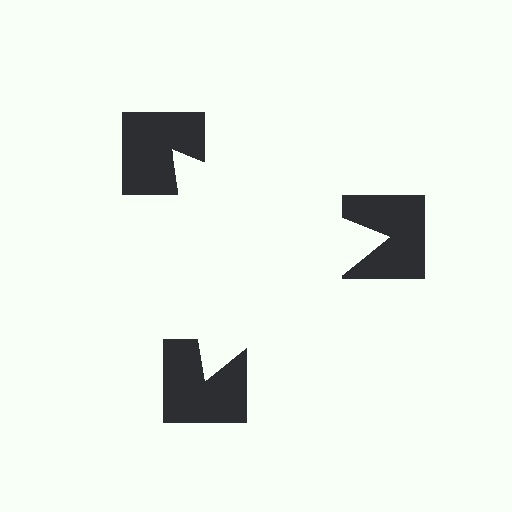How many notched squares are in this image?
There are 3 — one at each vertex of the illusory triangle.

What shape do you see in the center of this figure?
An illusory triangle — its edges are inferred from the aligned wedge cuts in the notched squares, not physically drawn.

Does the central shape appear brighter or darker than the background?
It typically appears slightly brighter than the background, even though no actual brightness change is drawn.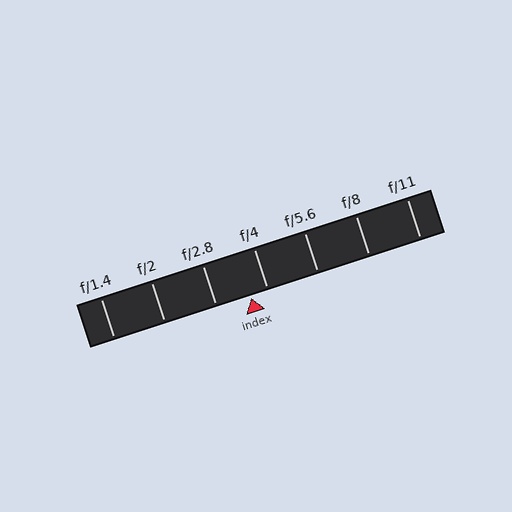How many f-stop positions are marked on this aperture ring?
There are 7 f-stop positions marked.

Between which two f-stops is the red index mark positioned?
The index mark is between f/2.8 and f/4.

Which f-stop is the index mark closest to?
The index mark is closest to f/4.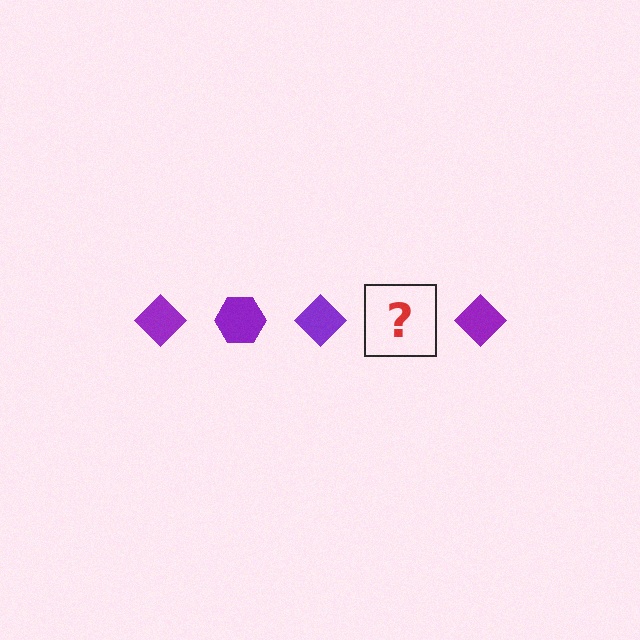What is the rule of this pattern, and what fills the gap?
The rule is that the pattern cycles through diamond, hexagon shapes in purple. The gap should be filled with a purple hexagon.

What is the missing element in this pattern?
The missing element is a purple hexagon.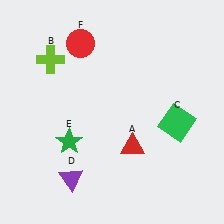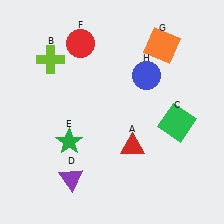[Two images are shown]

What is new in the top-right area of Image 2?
A blue circle (H) was added in the top-right area of Image 2.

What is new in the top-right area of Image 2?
An orange square (G) was added in the top-right area of Image 2.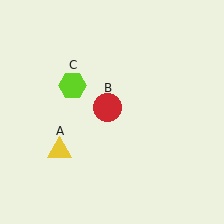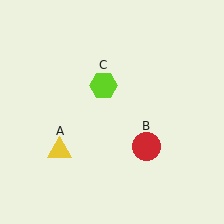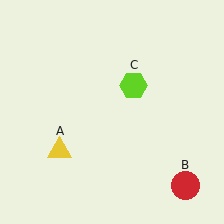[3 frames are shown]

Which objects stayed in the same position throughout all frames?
Yellow triangle (object A) remained stationary.